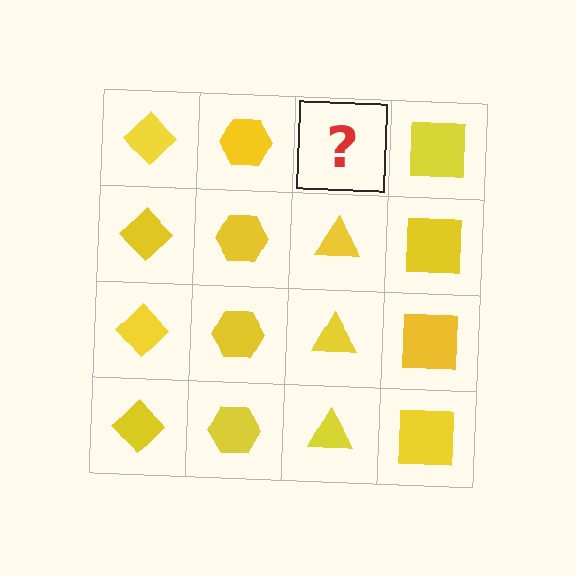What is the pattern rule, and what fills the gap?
The rule is that each column has a consistent shape. The gap should be filled with a yellow triangle.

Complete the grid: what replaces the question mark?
The question mark should be replaced with a yellow triangle.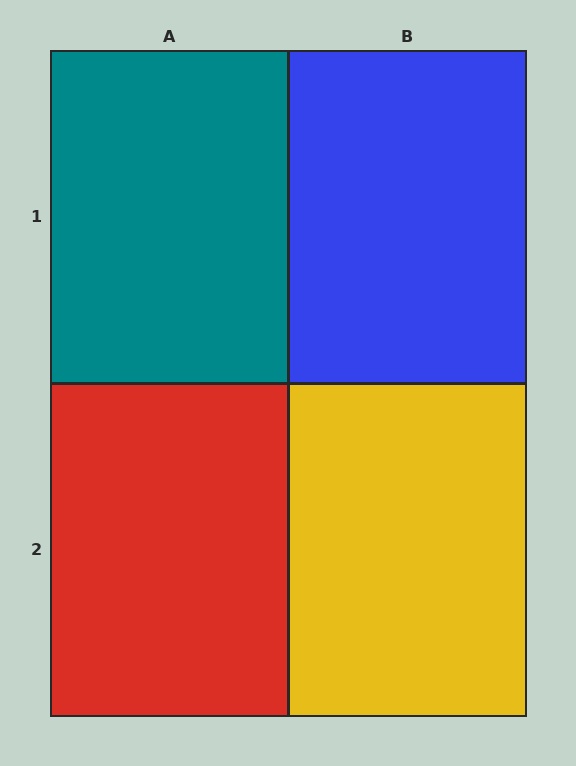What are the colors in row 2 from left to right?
Red, yellow.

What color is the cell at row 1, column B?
Blue.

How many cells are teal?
1 cell is teal.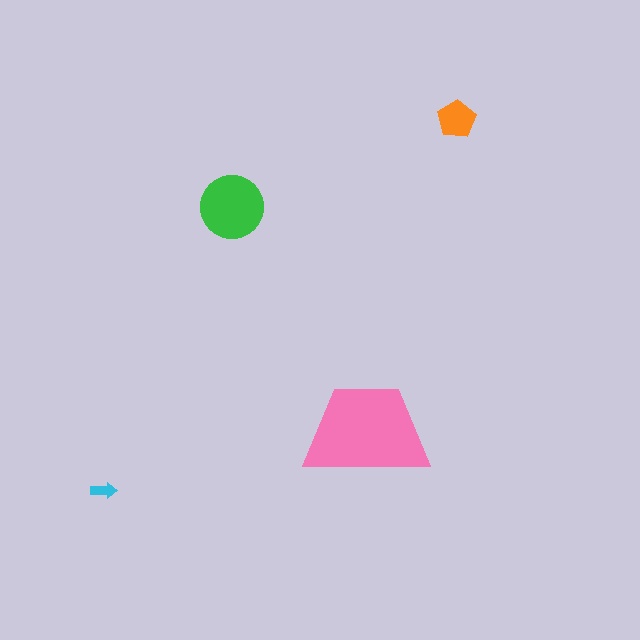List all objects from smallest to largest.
The cyan arrow, the orange pentagon, the green circle, the pink trapezoid.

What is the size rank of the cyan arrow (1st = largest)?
4th.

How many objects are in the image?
There are 4 objects in the image.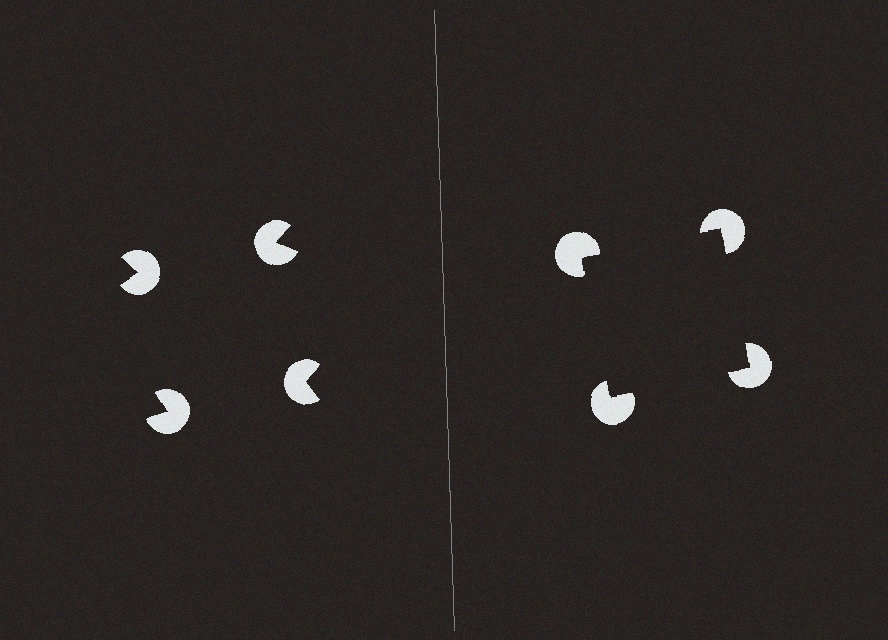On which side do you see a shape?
An illusory square appears on the right side. On the left side the wedge cuts are rotated, so no coherent shape forms.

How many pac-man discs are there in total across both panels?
8 — 4 on each side.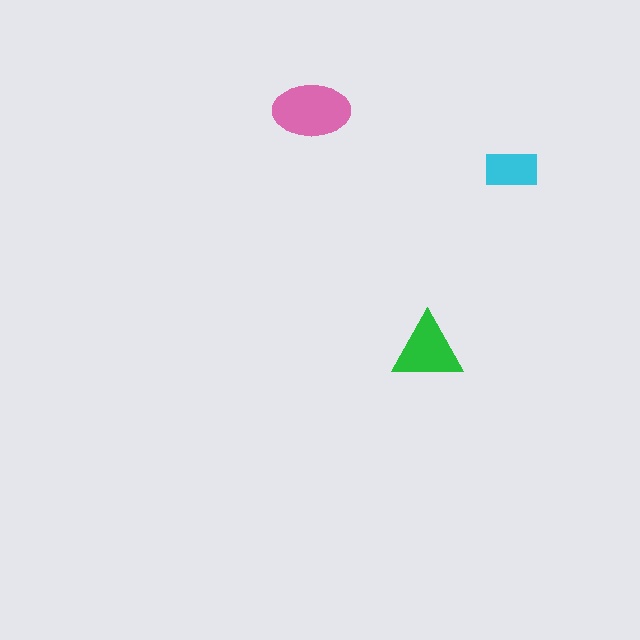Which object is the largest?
The pink ellipse.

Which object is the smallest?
The cyan rectangle.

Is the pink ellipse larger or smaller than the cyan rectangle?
Larger.